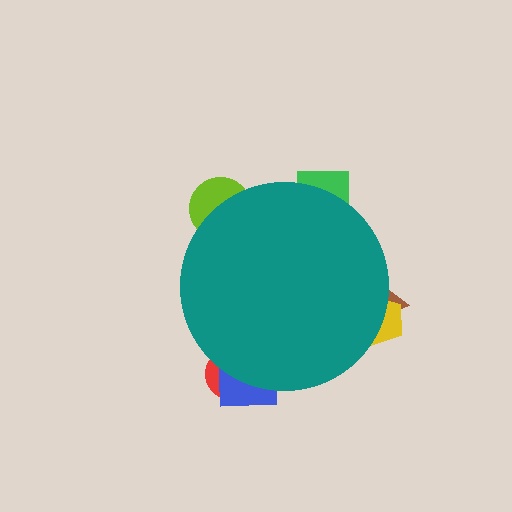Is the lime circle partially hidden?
Yes, the lime circle is partially hidden behind the teal circle.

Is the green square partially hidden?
Yes, the green square is partially hidden behind the teal circle.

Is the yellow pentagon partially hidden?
Yes, the yellow pentagon is partially hidden behind the teal circle.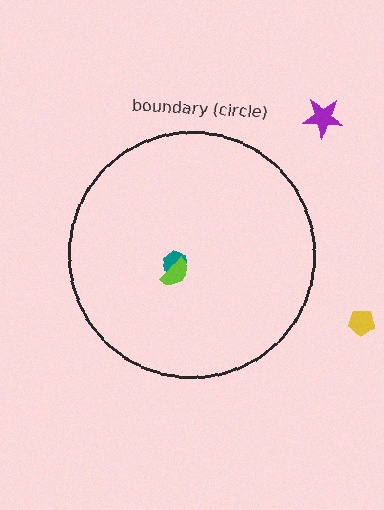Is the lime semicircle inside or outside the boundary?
Inside.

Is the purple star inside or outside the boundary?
Outside.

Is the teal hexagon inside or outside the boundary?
Inside.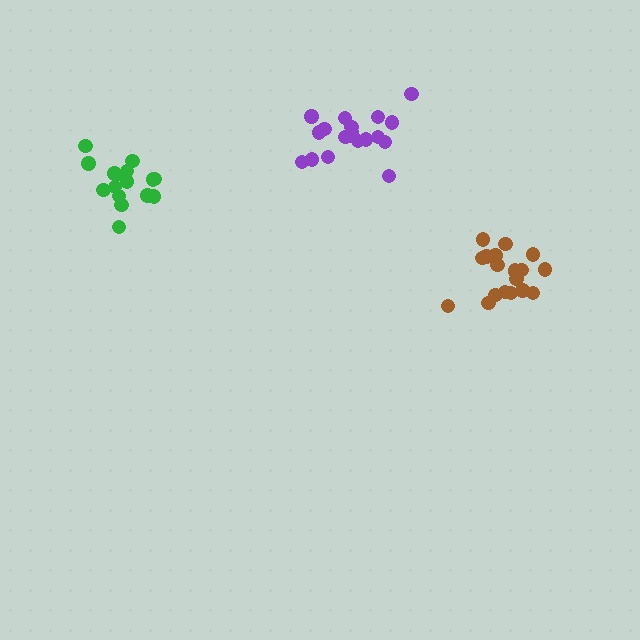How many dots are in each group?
Group 1: 19 dots, Group 2: 16 dots, Group 3: 19 dots (54 total).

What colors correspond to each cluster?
The clusters are colored: brown, green, purple.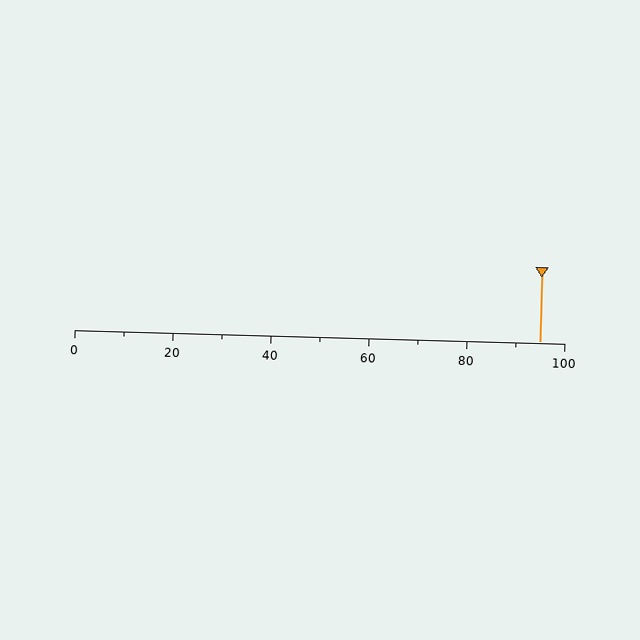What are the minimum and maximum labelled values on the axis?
The axis runs from 0 to 100.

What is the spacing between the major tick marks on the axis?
The major ticks are spaced 20 apart.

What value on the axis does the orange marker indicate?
The marker indicates approximately 95.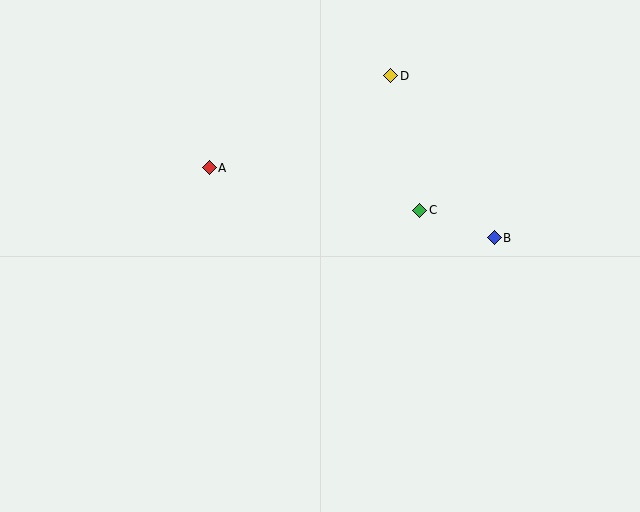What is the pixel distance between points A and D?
The distance between A and D is 204 pixels.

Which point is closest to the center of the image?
Point C at (420, 210) is closest to the center.